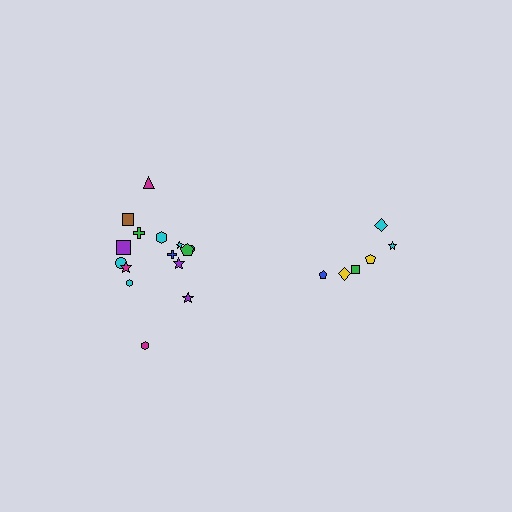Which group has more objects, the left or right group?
The left group.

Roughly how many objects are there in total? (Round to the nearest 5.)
Roughly 20 objects in total.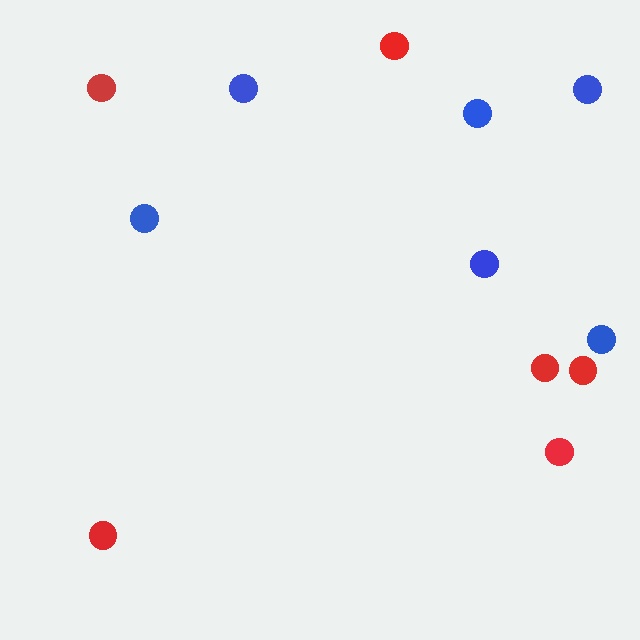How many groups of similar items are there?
There are 2 groups: one group of blue circles (6) and one group of red circles (6).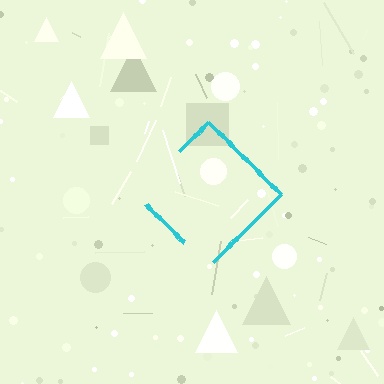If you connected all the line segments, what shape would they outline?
They would outline a diamond.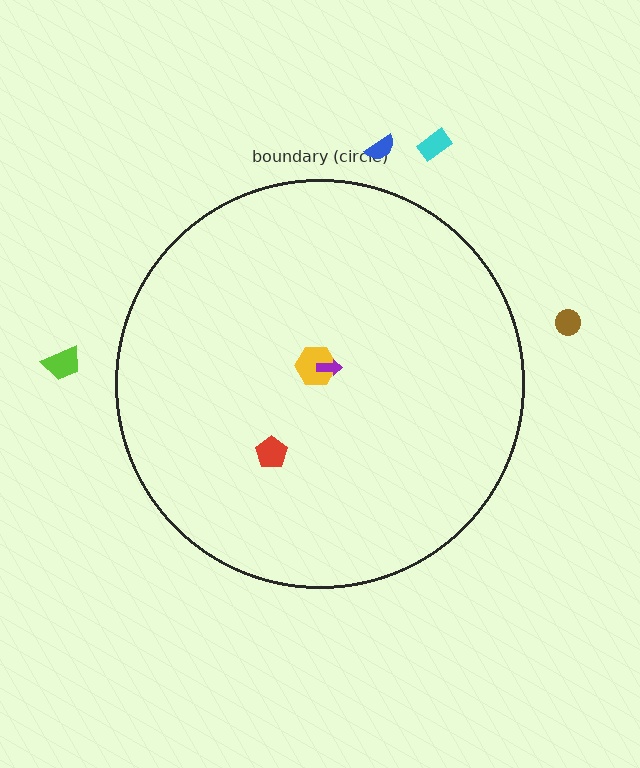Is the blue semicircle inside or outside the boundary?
Outside.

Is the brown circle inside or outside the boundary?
Outside.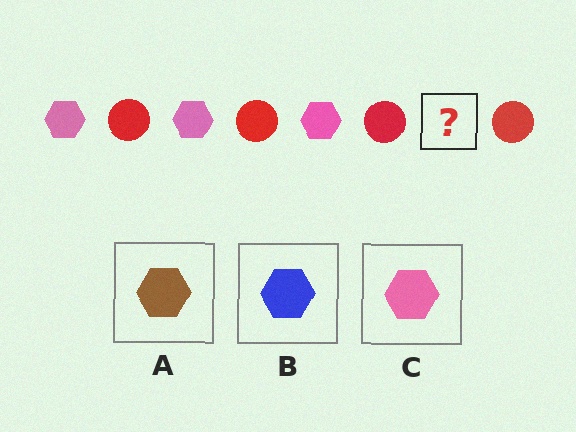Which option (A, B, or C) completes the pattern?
C.